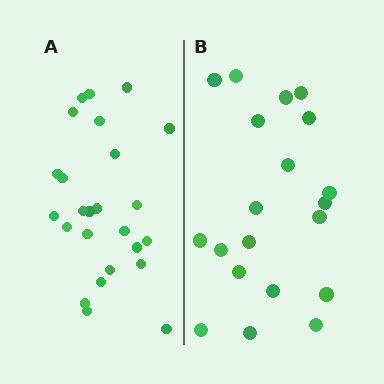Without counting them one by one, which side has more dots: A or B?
Region A (the left region) has more dots.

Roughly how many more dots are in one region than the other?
Region A has about 5 more dots than region B.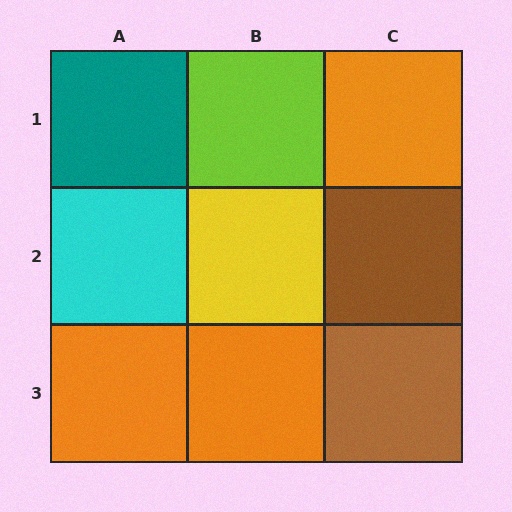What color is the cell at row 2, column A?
Cyan.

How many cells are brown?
2 cells are brown.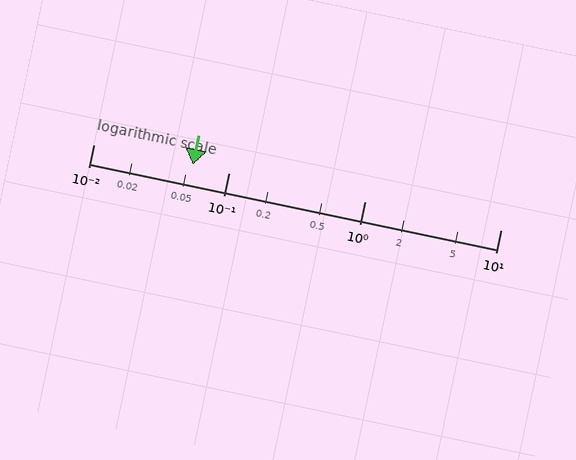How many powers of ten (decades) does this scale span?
The scale spans 3 decades, from 0.01 to 10.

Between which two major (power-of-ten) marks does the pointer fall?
The pointer is between 0.01 and 0.1.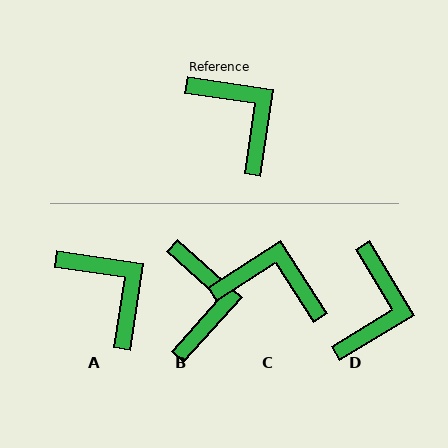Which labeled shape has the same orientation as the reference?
A.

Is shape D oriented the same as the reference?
No, it is off by about 50 degrees.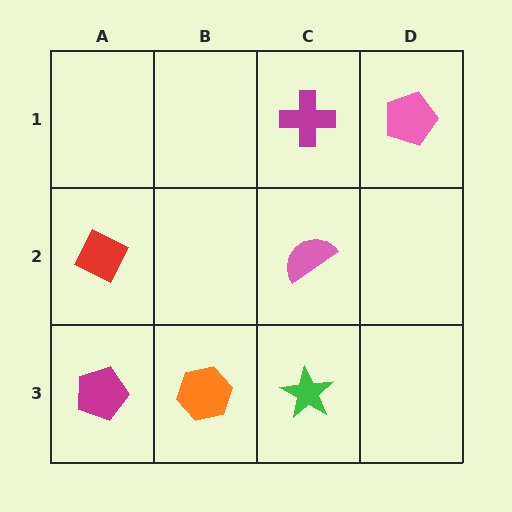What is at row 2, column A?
A red diamond.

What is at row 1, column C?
A magenta cross.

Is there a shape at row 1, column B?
No, that cell is empty.